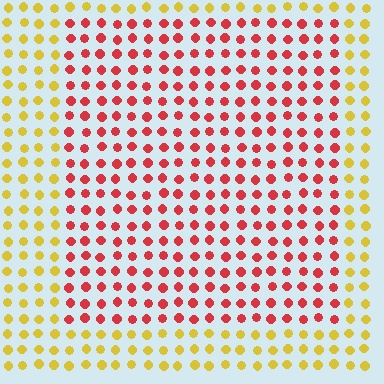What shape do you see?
I see a rectangle.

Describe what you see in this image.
The image is filled with small yellow elements in a uniform arrangement. A rectangle-shaped region is visible where the elements are tinted to a slightly different hue, forming a subtle color boundary.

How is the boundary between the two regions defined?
The boundary is defined purely by a slight shift in hue (about 57 degrees). Spacing, size, and orientation are identical on both sides.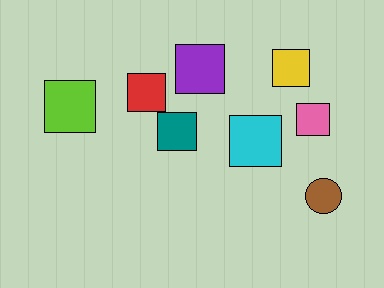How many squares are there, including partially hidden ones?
There are 7 squares.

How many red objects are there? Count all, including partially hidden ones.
There is 1 red object.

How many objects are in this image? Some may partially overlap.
There are 8 objects.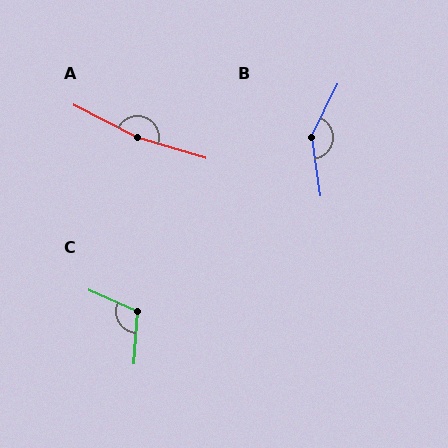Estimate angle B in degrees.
Approximately 145 degrees.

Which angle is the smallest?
C, at approximately 110 degrees.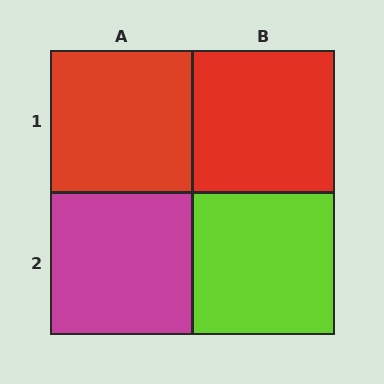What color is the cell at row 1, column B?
Red.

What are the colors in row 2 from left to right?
Magenta, lime.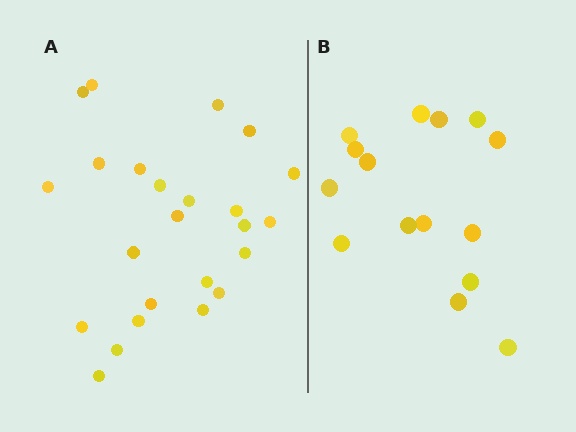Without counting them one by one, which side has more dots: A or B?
Region A (the left region) has more dots.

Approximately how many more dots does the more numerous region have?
Region A has roughly 8 or so more dots than region B.